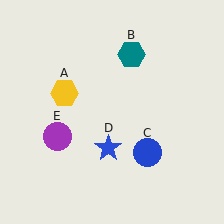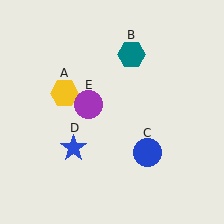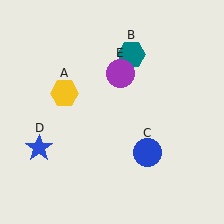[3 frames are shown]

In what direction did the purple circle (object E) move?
The purple circle (object E) moved up and to the right.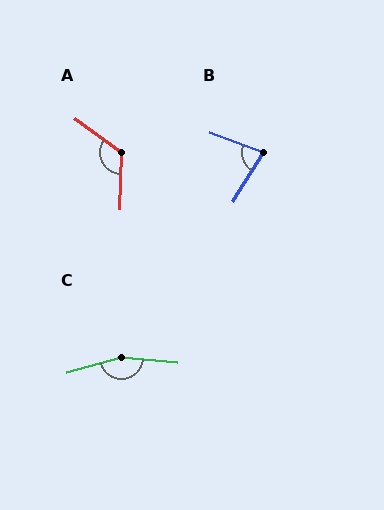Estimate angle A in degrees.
Approximately 125 degrees.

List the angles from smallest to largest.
B (78°), A (125°), C (159°).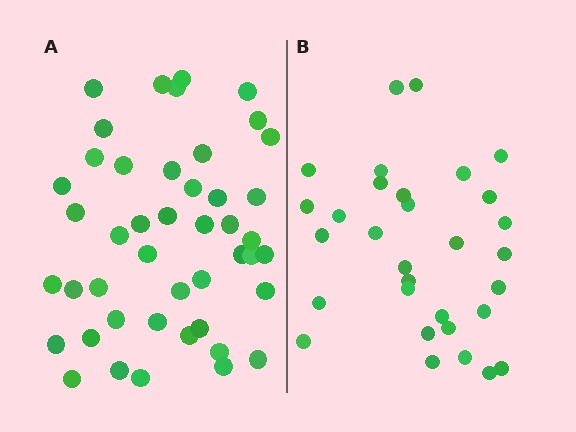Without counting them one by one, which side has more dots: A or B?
Region A (the left region) has more dots.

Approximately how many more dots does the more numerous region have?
Region A has approximately 15 more dots than region B.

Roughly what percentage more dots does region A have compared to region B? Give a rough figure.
About 45% more.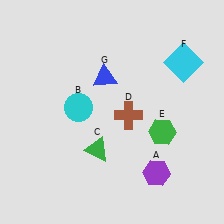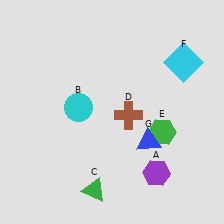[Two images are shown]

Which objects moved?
The objects that moved are: the green triangle (C), the blue triangle (G).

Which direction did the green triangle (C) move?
The green triangle (C) moved down.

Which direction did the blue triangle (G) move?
The blue triangle (G) moved down.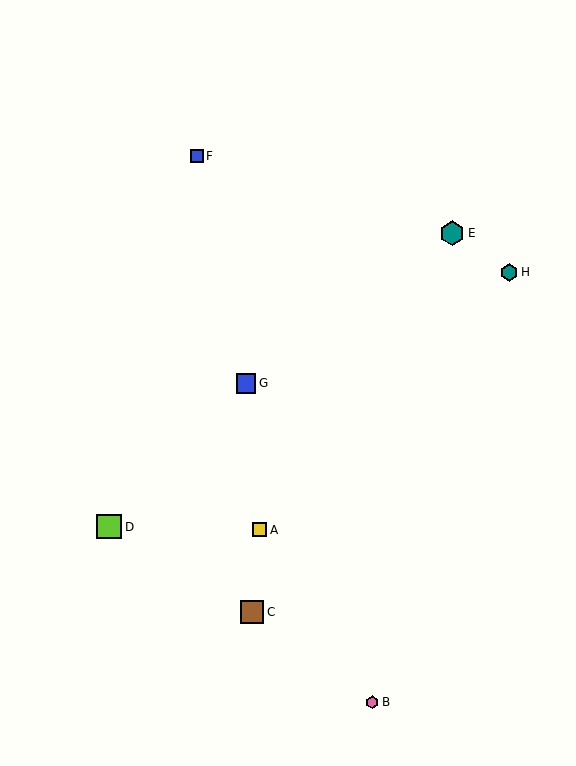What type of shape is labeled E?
Shape E is a teal hexagon.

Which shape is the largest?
The lime square (labeled D) is the largest.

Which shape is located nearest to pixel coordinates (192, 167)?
The blue square (labeled F) at (197, 156) is nearest to that location.